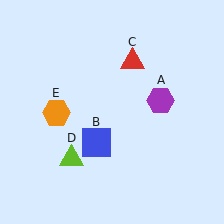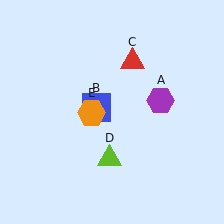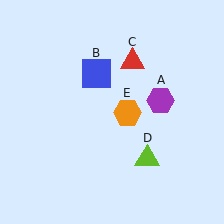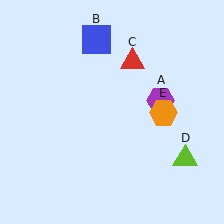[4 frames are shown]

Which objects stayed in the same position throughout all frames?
Purple hexagon (object A) and red triangle (object C) remained stationary.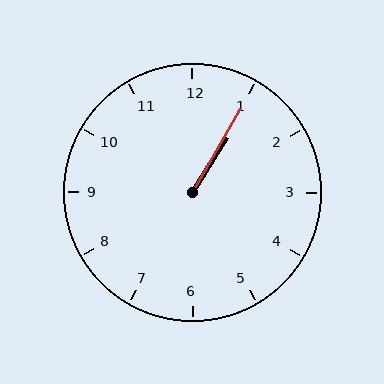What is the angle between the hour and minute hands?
Approximately 2 degrees.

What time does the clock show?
1:05.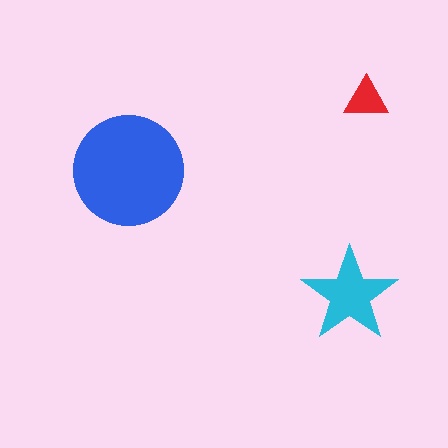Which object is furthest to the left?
The blue circle is leftmost.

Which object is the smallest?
The red triangle.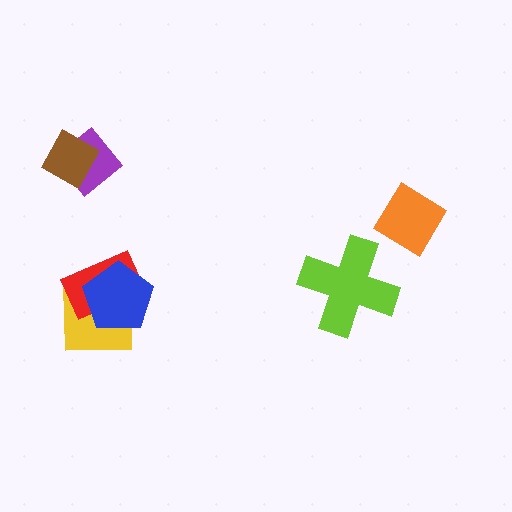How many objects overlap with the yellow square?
2 objects overlap with the yellow square.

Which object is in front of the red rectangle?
The blue pentagon is in front of the red rectangle.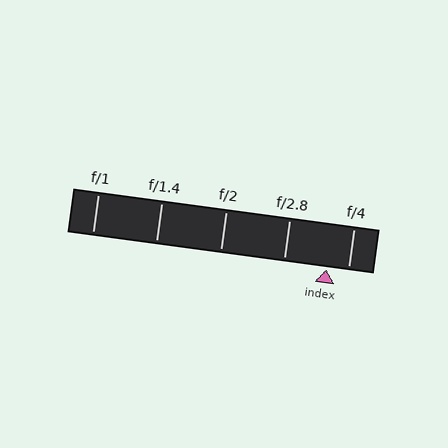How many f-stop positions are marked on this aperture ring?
There are 5 f-stop positions marked.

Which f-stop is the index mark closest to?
The index mark is closest to f/4.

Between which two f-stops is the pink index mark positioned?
The index mark is between f/2.8 and f/4.